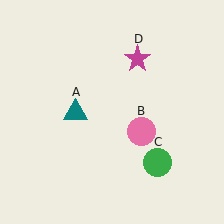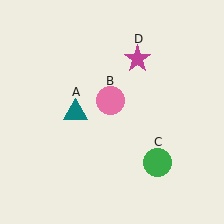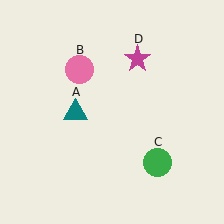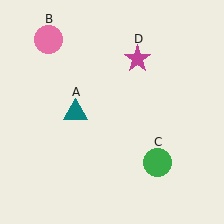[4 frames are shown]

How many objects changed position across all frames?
1 object changed position: pink circle (object B).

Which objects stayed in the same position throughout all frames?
Teal triangle (object A) and green circle (object C) and magenta star (object D) remained stationary.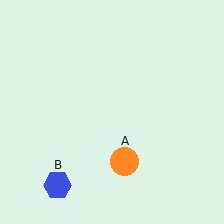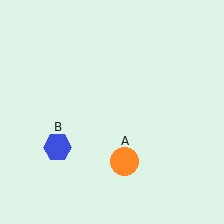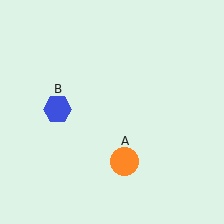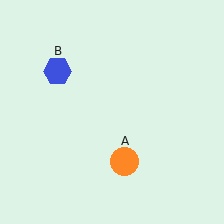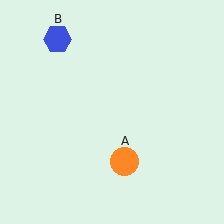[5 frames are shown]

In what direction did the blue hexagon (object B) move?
The blue hexagon (object B) moved up.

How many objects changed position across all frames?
1 object changed position: blue hexagon (object B).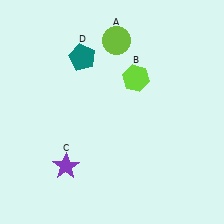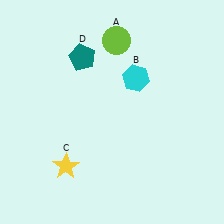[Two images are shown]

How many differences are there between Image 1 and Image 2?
There are 2 differences between the two images.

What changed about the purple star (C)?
In Image 1, C is purple. In Image 2, it changed to yellow.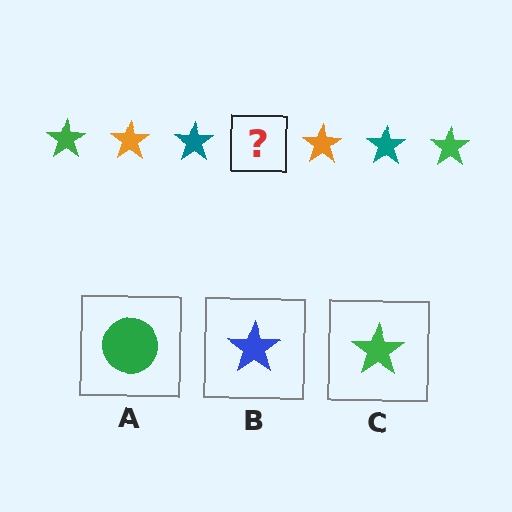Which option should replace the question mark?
Option C.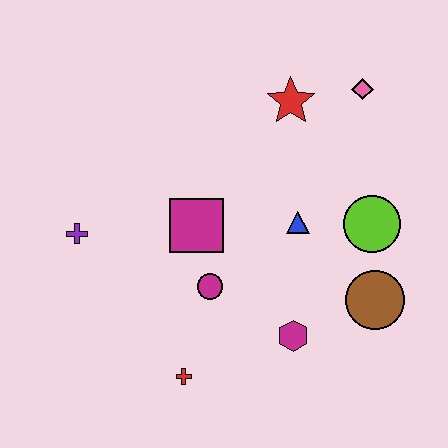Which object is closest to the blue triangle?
The lime circle is closest to the blue triangle.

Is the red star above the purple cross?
Yes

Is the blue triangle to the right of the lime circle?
No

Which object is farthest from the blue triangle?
The purple cross is farthest from the blue triangle.